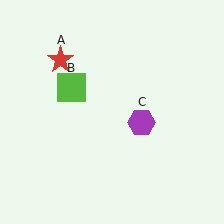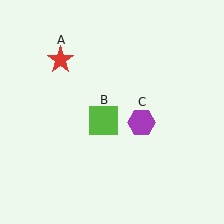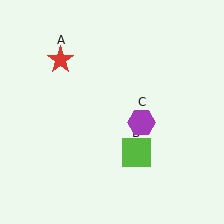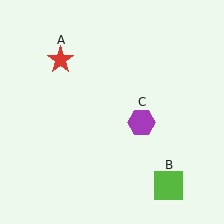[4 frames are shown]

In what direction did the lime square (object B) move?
The lime square (object B) moved down and to the right.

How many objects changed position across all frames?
1 object changed position: lime square (object B).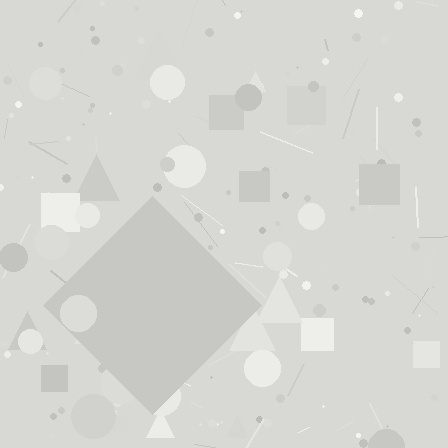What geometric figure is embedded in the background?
A diamond is embedded in the background.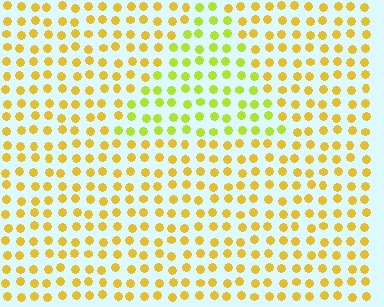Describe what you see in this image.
The image is filled with small yellow elements in a uniform arrangement. A triangle-shaped region is visible where the elements are tinted to a slightly different hue, forming a subtle color boundary.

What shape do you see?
I see a triangle.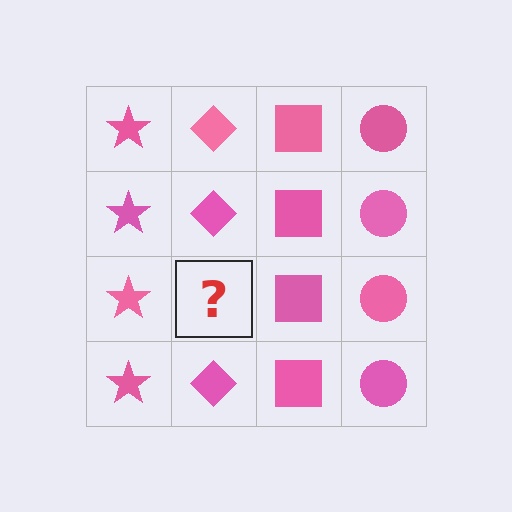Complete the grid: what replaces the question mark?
The question mark should be replaced with a pink diamond.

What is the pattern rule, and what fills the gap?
The rule is that each column has a consistent shape. The gap should be filled with a pink diamond.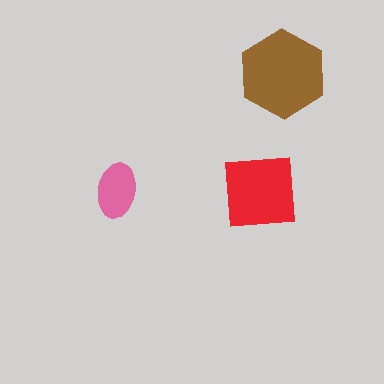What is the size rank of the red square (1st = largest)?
2nd.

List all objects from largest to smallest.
The brown hexagon, the red square, the pink ellipse.